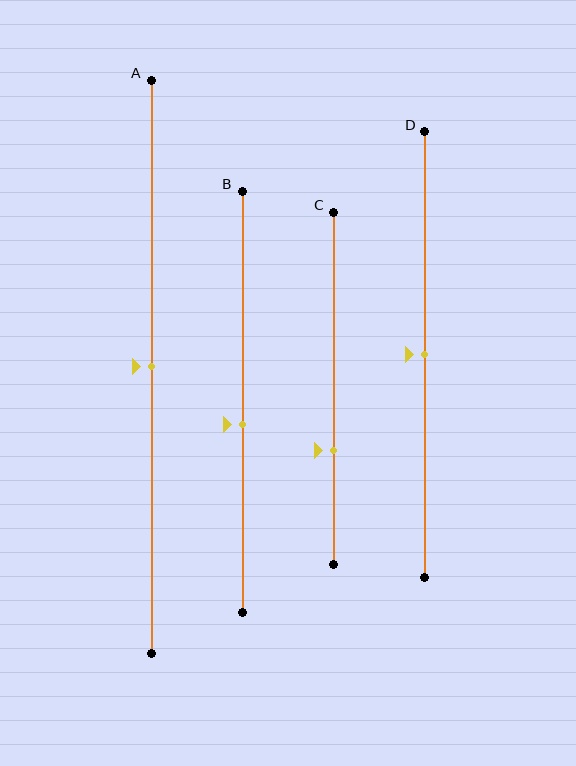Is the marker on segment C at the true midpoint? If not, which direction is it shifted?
No, the marker on segment C is shifted downward by about 18% of the segment length.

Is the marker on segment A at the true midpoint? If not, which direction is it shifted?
Yes, the marker on segment A is at the true midpoint.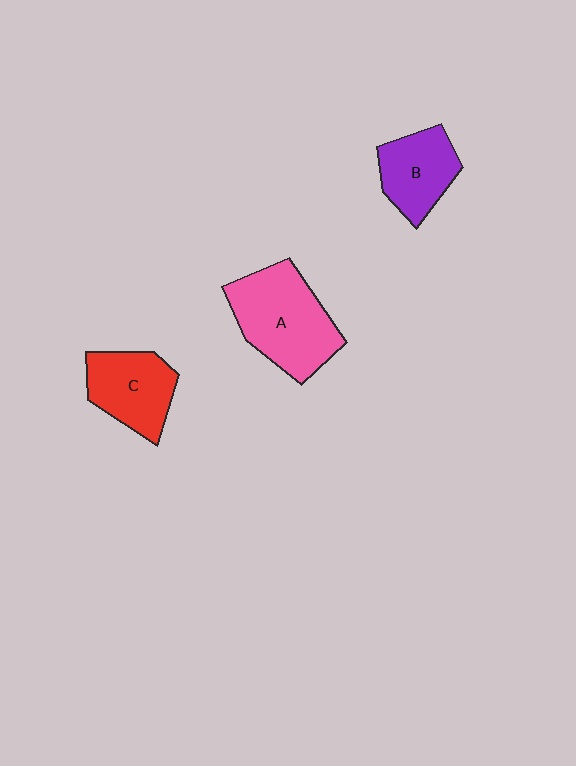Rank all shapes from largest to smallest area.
From largest to smallest: A (pink), C (red), B (purple).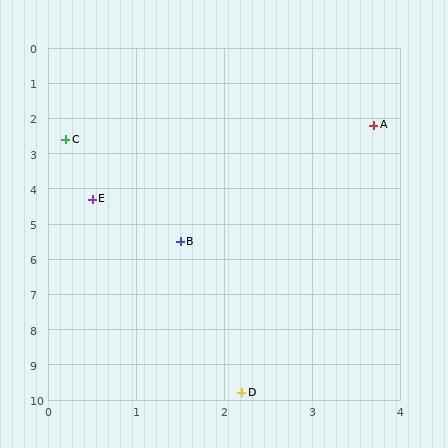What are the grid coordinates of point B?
Point B is at approximately (1.5, 5.5).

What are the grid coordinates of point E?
Point E is at approximately (0.5, 4.3).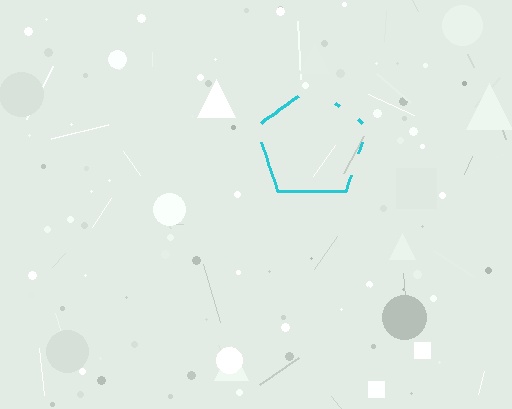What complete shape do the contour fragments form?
The contour fragments form a pentagon.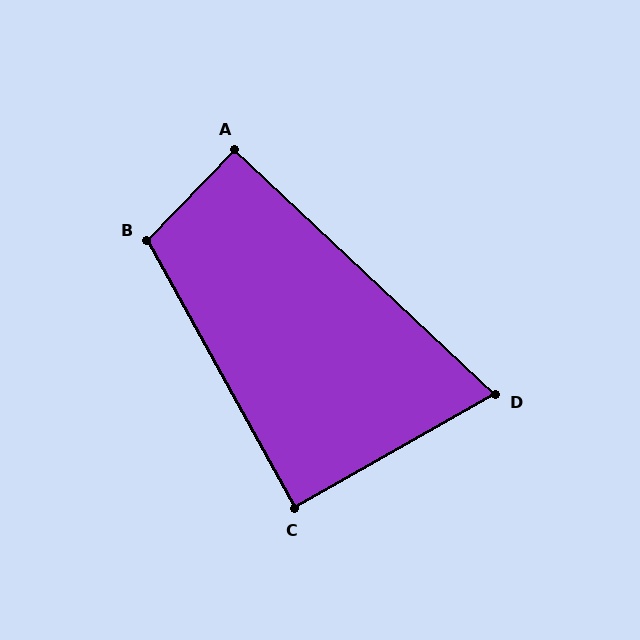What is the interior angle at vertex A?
Approximately 91 degrees (approximately right).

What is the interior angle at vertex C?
Approximately 89 degrees (approximately right).